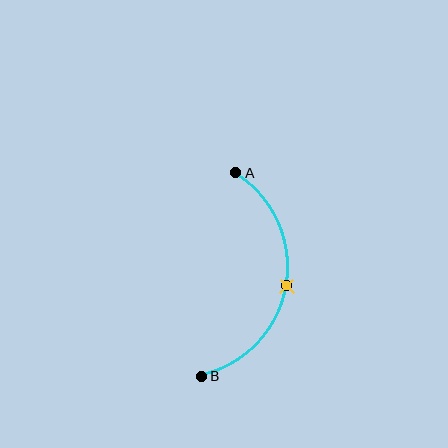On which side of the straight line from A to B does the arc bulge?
The arc bulges to the right of the straight line connecting A and B.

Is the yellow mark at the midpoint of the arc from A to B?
Yes. The yellow mark lies on the arc at equal arc-length from both A and B — it is the arc midpoint.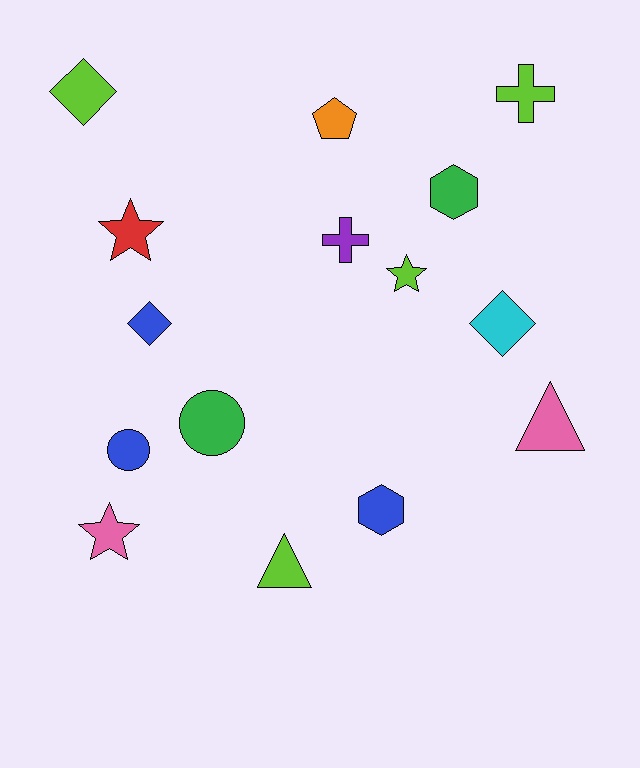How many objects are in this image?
There are 15 objects.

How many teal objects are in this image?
There are no teal objects.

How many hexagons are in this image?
There are 2 hexagons.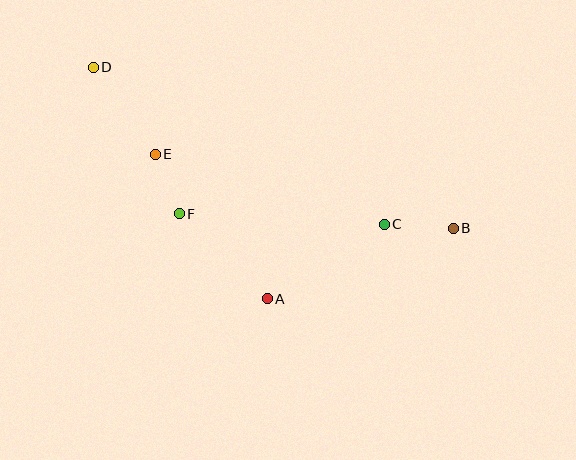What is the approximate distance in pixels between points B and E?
The distance between B and E is approximately 307 pixels.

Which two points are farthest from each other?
Points B and D are farthest from each other.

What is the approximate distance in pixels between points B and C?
The distance between B and C is approximately 69 pixels.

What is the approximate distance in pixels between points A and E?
The distance between A and E is approximately 183 pixels.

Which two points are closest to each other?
Points E and F are closest to each other.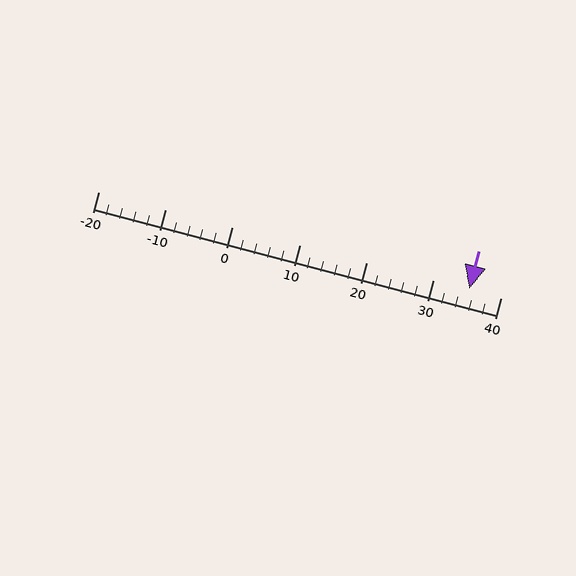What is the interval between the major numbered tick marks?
The major tick marks are spaced 10 units apart.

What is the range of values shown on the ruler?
The ruler shows values from -20 to 40.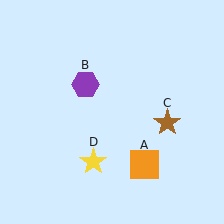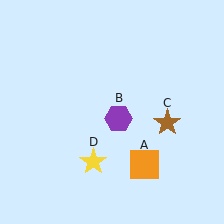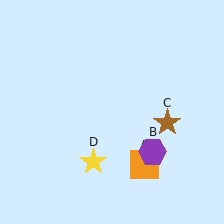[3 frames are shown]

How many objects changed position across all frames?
1 object changed position: purple hexagon (object B).